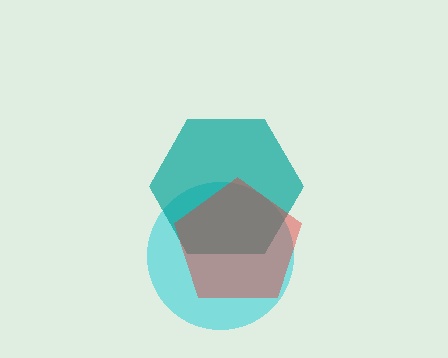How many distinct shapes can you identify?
There are 3 distinct shapes: a cyan circle, a teal hexagon, a red pentagon.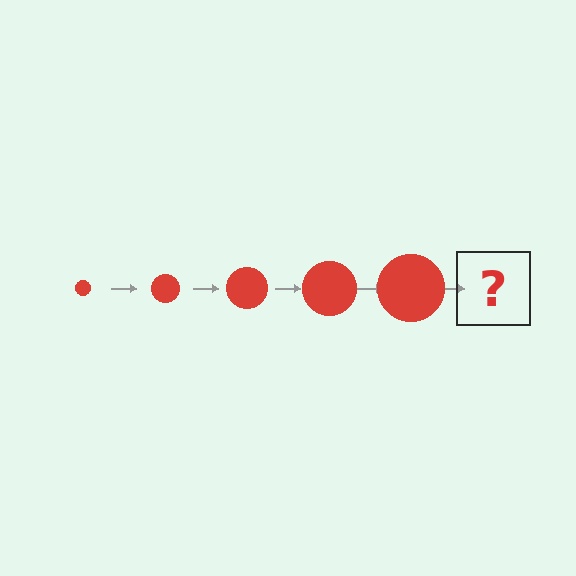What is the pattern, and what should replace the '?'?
The pattern is that the circle gets progressively larger each step. The '?' should be a red circle, larger than the previous one.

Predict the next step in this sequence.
The next step is a red circle, larger than the previous one.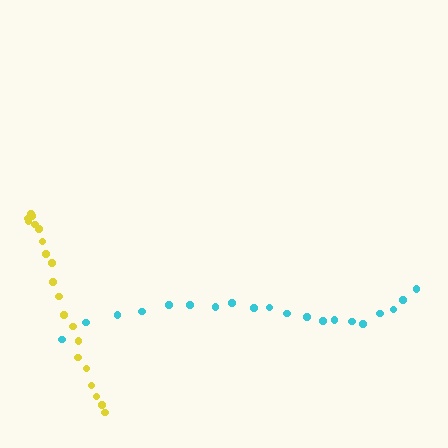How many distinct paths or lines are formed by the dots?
There are 2 distinct paths.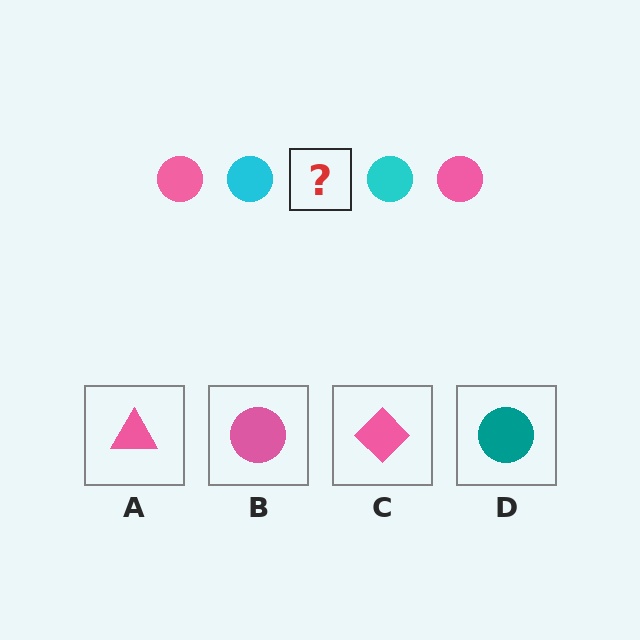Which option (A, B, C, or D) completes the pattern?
B.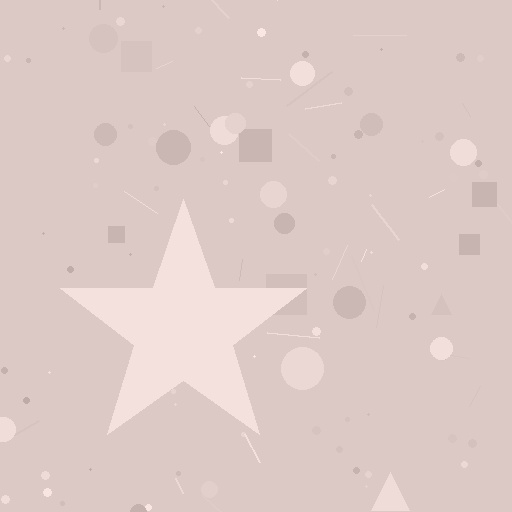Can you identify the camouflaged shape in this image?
The camouflaged shape is a star.